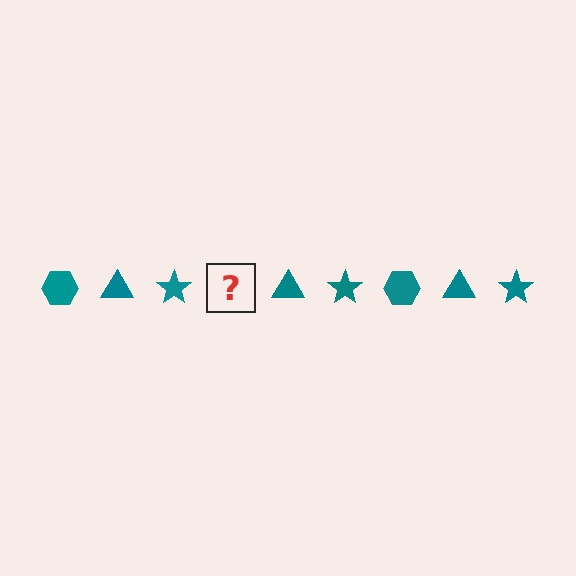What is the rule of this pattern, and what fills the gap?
The rule is that the pattern cycles through hexagon, triangle, star shapes in teal. The gap should be filled with a teal hexagon.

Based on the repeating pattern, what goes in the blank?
The blank should be a teal hexagon.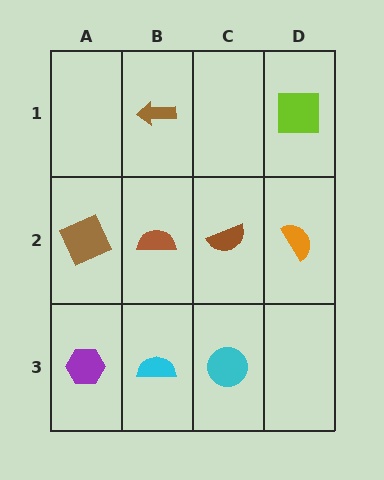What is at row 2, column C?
A brown semicircle.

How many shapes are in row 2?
4 shapes.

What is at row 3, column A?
A purple hexagon.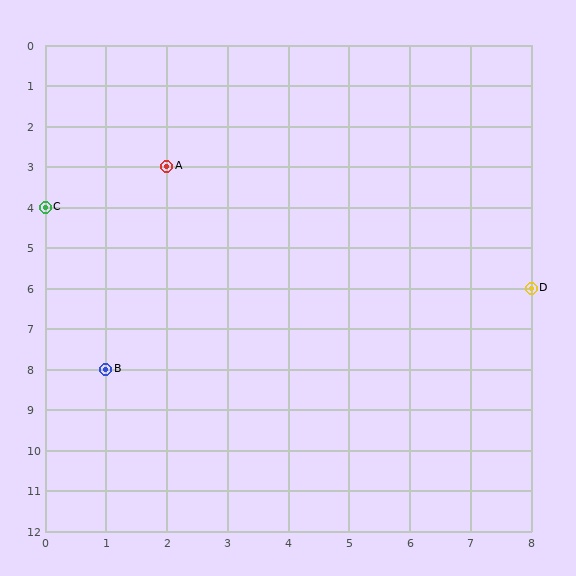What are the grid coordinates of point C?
Point C is at grid coordinates (0, 4).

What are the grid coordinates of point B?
Point B is at grid coordinates (1, 8).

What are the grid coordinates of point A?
Point A is at grid coordinates (2, 3).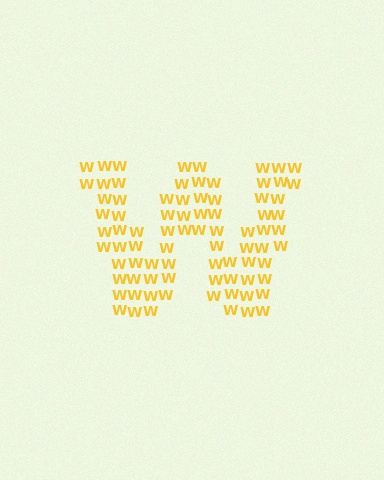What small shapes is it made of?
It is made of small letter W's.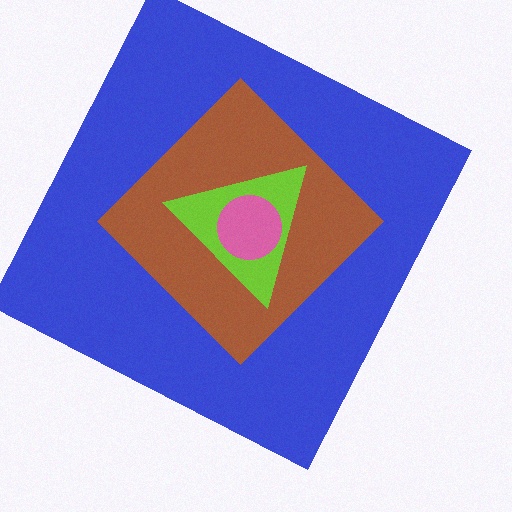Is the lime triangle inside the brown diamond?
Yes.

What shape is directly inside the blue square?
The brown diamond.